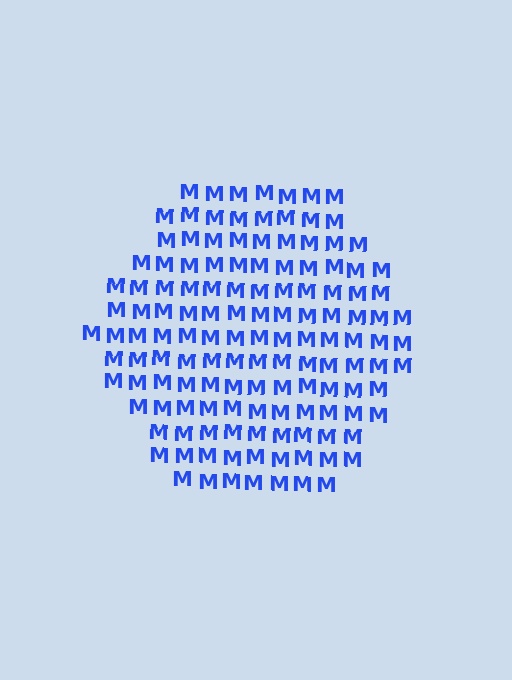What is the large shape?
The large shape is a hexagon.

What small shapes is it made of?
It is made of small letter M's.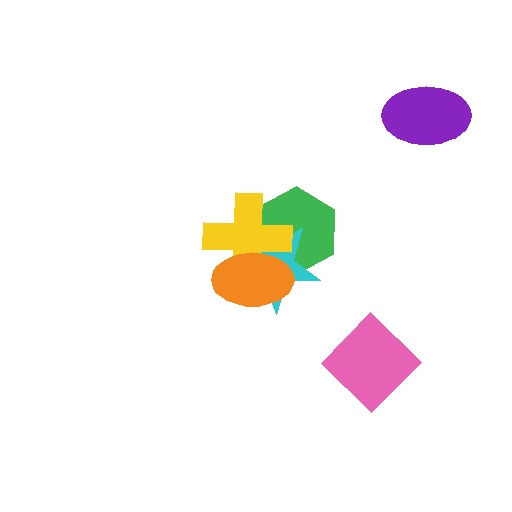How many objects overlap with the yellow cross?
3 objects overlap with the yellow cross.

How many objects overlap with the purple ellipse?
0 objects overlap with the purple ellipse.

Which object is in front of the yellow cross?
The orange ellipse is in front of the yellow cross.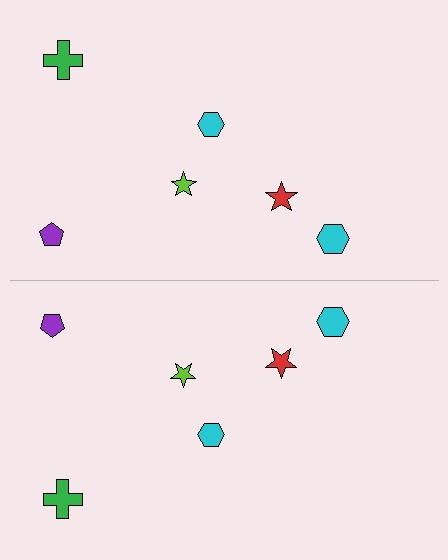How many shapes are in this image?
There are 12 shapes in this image.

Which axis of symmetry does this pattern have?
The pattern has a horizontal axis of symmetry running through the center of the image.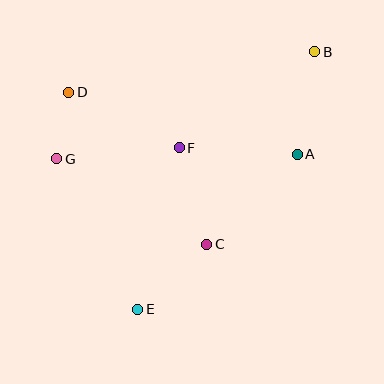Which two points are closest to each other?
Points D and G are closest to each other.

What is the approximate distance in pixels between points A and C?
The distance between A and C is approximately 127 pixels.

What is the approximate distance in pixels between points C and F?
The distance between C and F is approximately 100 pixels.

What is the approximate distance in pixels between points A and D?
The distance between A and D is approximately 237 pixels.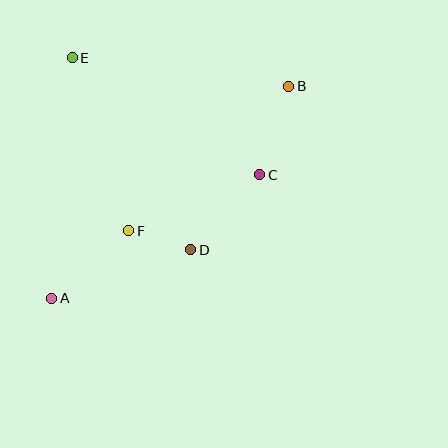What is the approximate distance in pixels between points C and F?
The distance between C and F is approximately 143 pixels.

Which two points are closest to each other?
Points D and F are closest to each other.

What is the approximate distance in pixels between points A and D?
The distance between A and D is approximately 147 pixels.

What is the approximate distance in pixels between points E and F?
The distance between E and F is approximately 182 pixels.